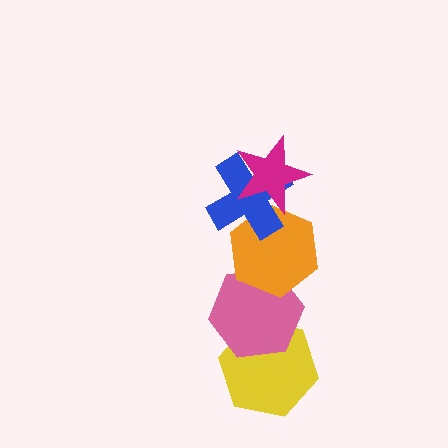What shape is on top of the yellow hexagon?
The pink hexagon is on top of the yellow hexagon.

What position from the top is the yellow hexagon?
The yellow hexagon is 5th from the top.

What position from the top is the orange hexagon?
The orange hexagon is 3rd from the top.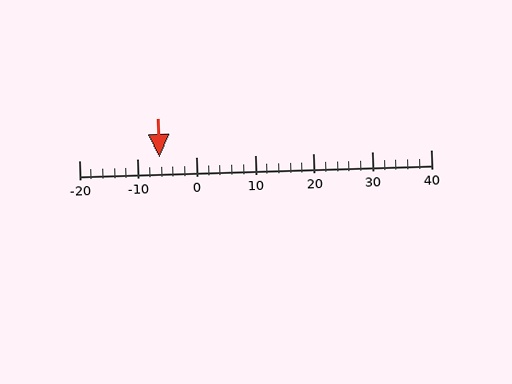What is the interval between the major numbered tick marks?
The major tick marks are spaced 10 units apart.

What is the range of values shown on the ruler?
The ruler shows values from -20 to 40.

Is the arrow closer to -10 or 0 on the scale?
The arrow is closer to -10.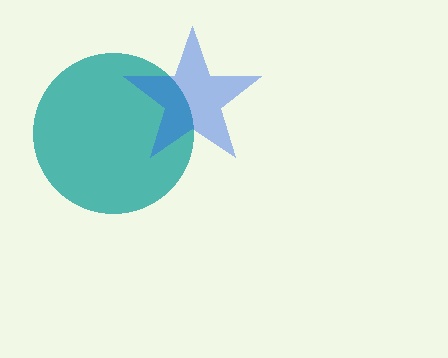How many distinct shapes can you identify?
There are 2 distinct shapes: a teal circle, a blue star.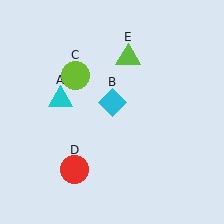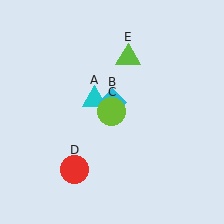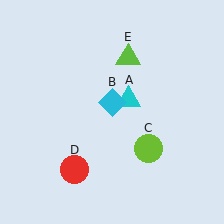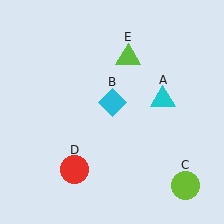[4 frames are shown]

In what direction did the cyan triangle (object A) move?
The cyan triangle (object A) moved right.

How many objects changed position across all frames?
2 objects changed position: cyan triangle (object A), lime circle (object C).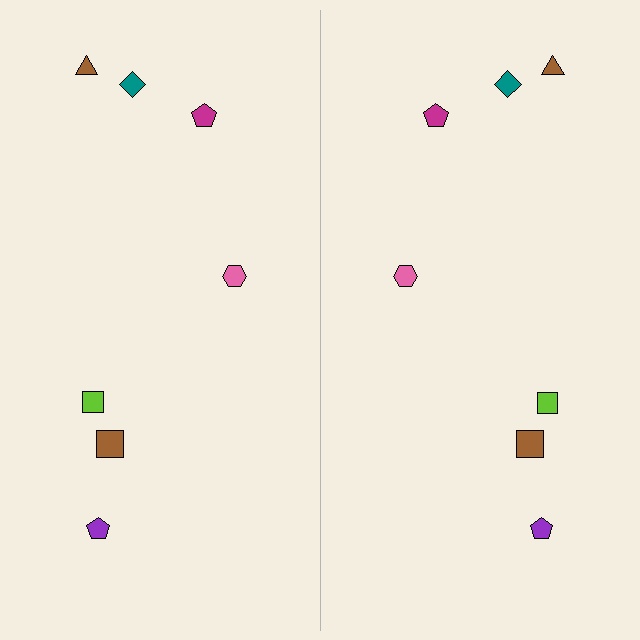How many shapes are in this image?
There are 14 shapes in this image.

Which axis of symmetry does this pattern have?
The pattern has a vertical axis of symmetry running through the center of the image.